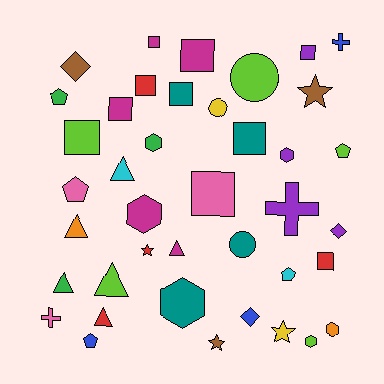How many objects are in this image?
There are 40 objects.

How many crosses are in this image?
There are 3 crosses.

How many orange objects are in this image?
There are 2 orange objects.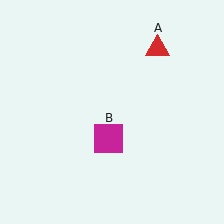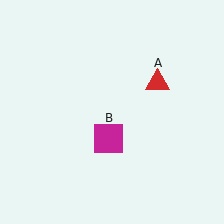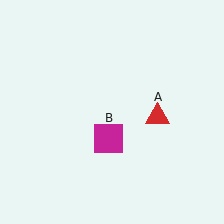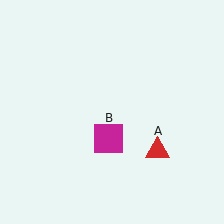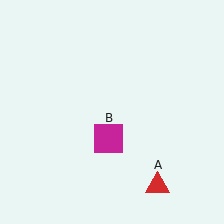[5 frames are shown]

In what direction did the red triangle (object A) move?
The red triangle (object A) moved down.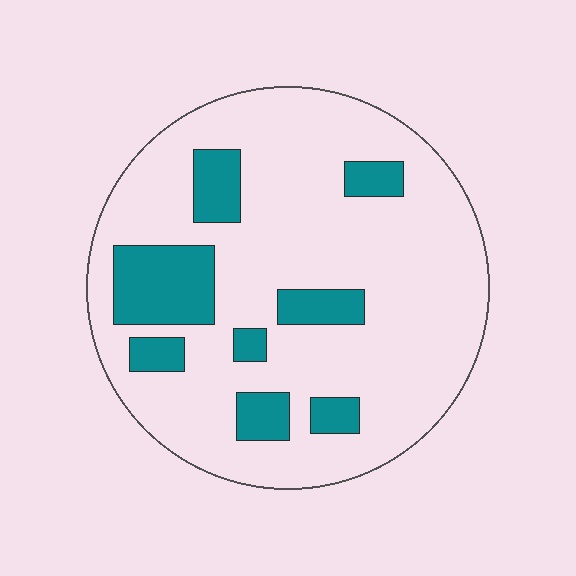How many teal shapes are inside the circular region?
8.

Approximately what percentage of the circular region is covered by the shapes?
Approximately 20%.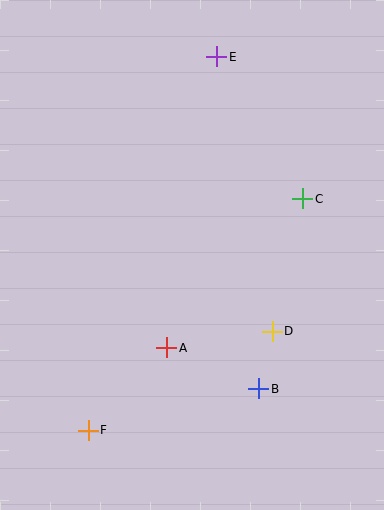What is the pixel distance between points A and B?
The distance between A and B is 100 pixels.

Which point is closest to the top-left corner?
Point E is closest to the top-left corner.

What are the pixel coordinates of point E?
Point E is at (217, 57).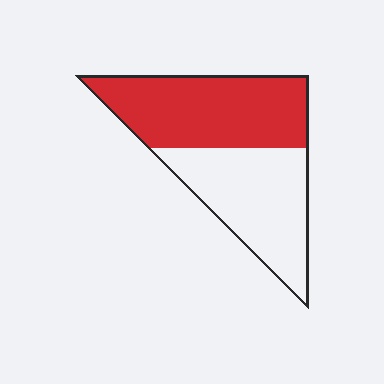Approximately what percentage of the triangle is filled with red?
Approximately 55%.